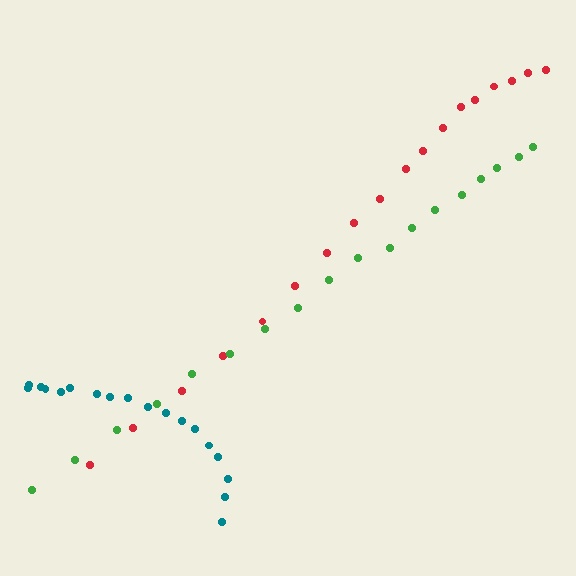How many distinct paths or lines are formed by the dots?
There are 3 distinct paths.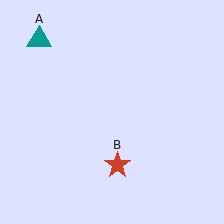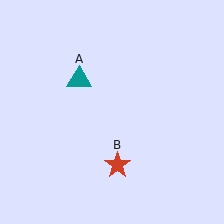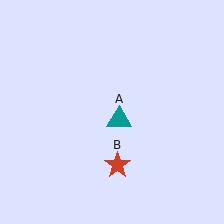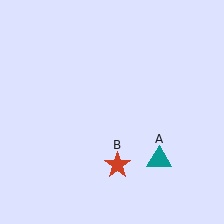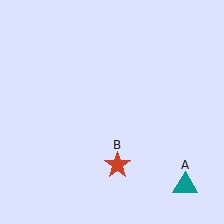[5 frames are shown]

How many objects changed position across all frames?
1 object changed position: teal triangle (object A).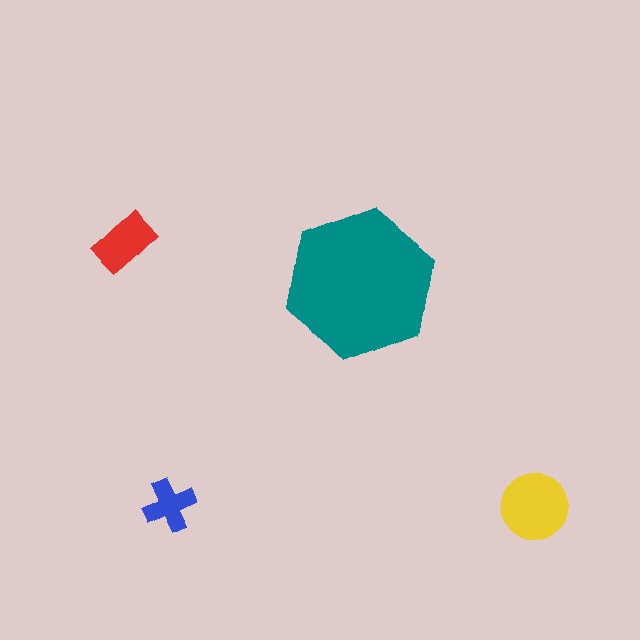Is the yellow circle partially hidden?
No, the yellow circle is fully visible.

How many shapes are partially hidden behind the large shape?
0 shapes are partially hidden.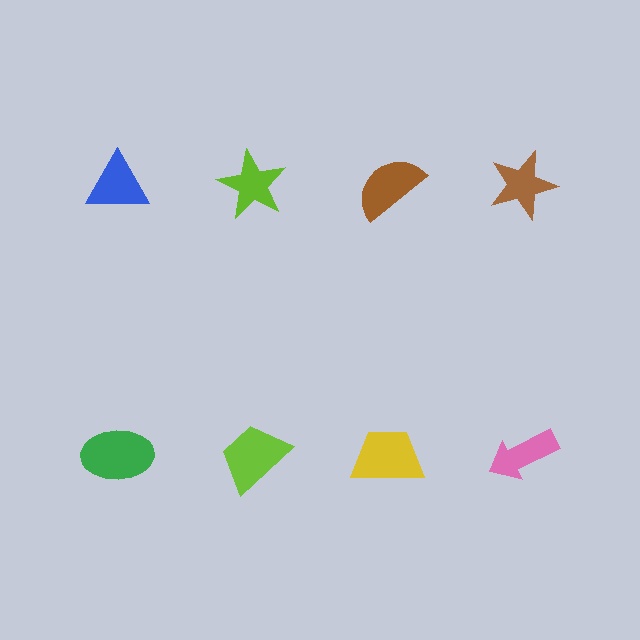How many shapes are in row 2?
4 shapes.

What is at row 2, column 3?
A yellow trapezoid.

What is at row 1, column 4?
A brown star.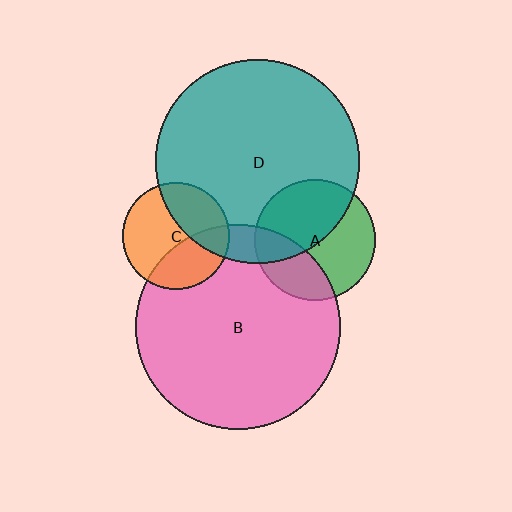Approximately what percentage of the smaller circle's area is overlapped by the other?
Approximately 50%.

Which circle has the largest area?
Circle B (pink).